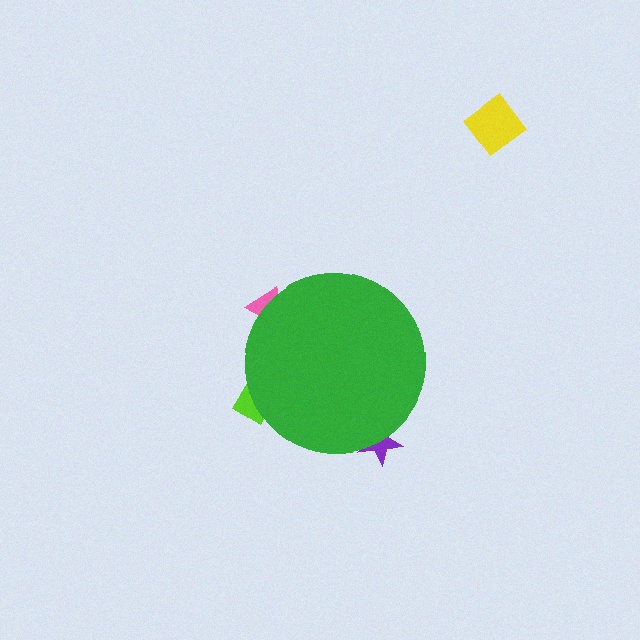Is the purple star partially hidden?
Yes, the purple star is partially hidden behind the green circle.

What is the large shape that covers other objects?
A green circle.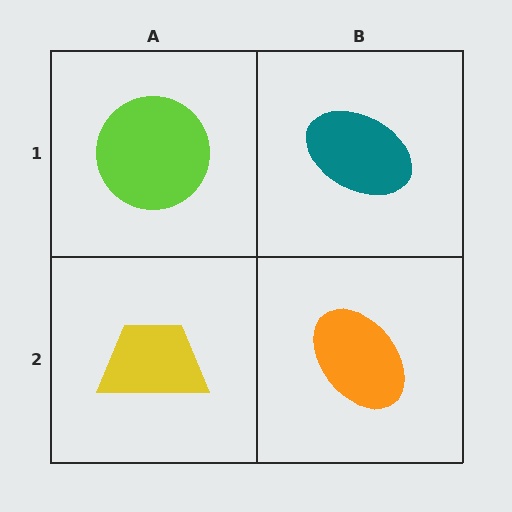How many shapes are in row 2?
2 shapes.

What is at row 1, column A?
A lime circle.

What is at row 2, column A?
A yellow trapezoid.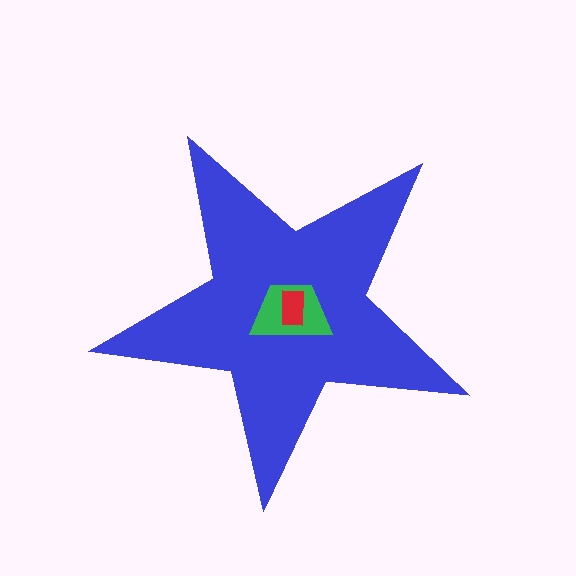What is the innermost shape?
The red rectangle.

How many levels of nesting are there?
3.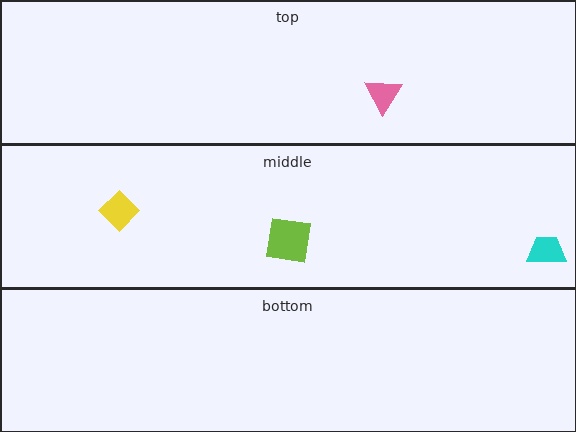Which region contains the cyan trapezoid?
The middle region.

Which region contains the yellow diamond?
The middle region.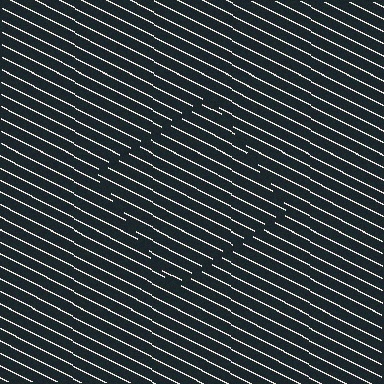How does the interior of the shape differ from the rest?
The interior of the shape contains the same grating, shifted by half a period — the contour is defined by the phase discontinuity where line-ends from the inner and outer gratings abut.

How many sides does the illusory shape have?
4 sides — the line-ends trace a square.